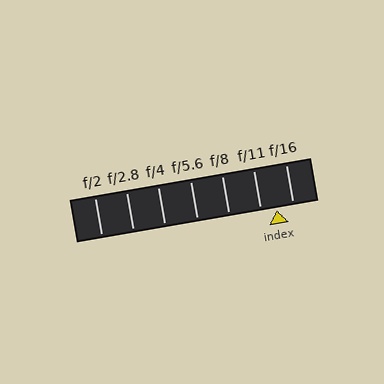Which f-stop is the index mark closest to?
The index mark is closest to f/11.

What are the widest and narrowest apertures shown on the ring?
The widest aperture shown is f/2 and the narrowest is f/16.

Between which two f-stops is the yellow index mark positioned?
The index mark is between f/11 and f/16.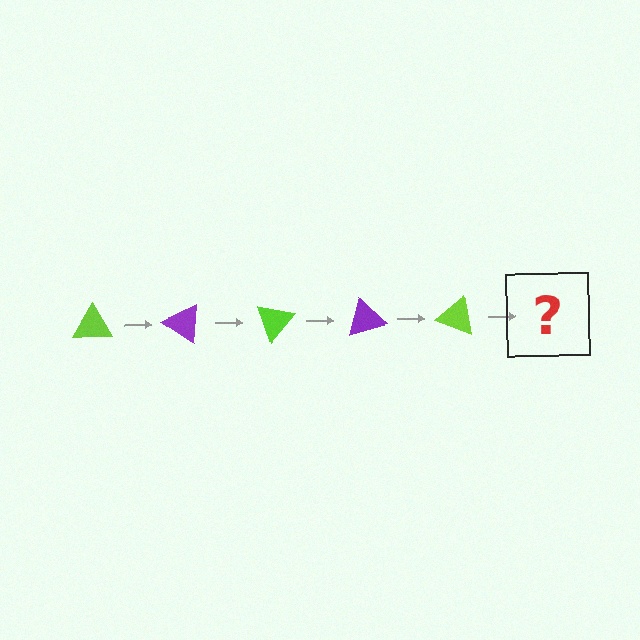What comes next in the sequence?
The next element should be a purple triangle, rotated 175 degrees from the start.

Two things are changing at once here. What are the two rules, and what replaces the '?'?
The two rules are that it rotates 35 degrees each step and the color cycles through lime and purple. The '?' should be a purple triangle, rotated 175 degrees from the start.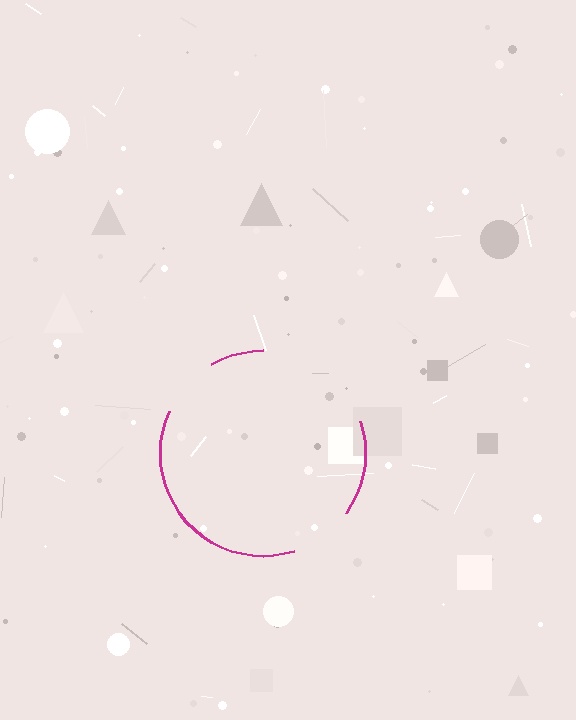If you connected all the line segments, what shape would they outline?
They would outline a circle.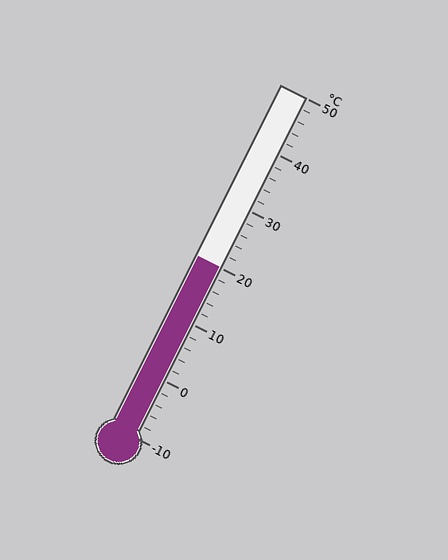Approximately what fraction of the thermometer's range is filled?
The thermometer is filled to approximately 50% of its range.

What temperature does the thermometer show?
The thermometer shows approximately 20°C.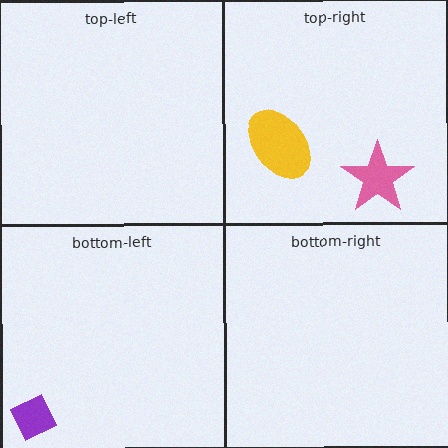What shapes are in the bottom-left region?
The purple diamond.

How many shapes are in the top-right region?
2.